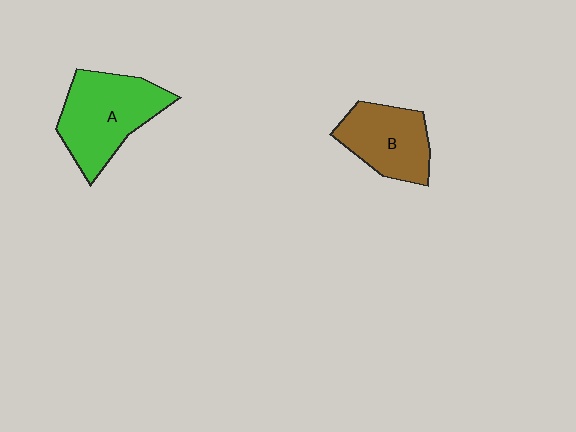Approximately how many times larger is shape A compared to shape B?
Approximately 1.3 times.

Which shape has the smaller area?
Shape B (brown).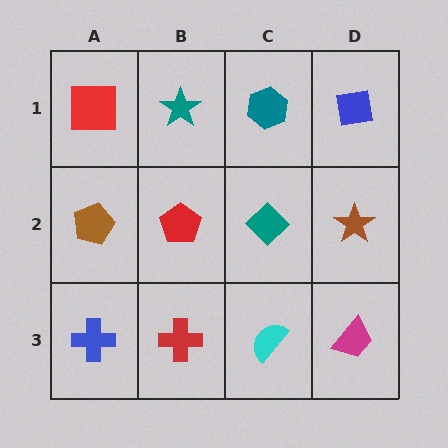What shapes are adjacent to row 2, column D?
A blue square (row 1, column D), a magenta trapezoid (row 3, column D), a teal diamond (row 2, column C).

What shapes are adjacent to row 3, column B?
A red pentagon (row 2, column B), a blue cross (row 3, column A), a cyan semicircle (row 3, column C).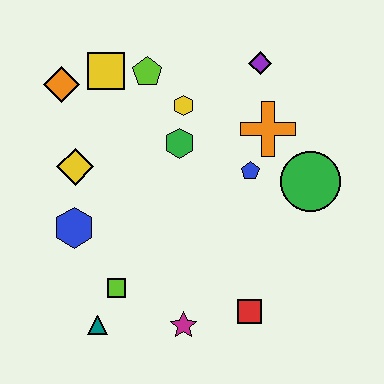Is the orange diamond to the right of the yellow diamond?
No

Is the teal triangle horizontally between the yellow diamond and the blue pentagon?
Yes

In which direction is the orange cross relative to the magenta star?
The orange cross is above the magenta star.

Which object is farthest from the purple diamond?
The teal triangle is farthest from the purple diamond.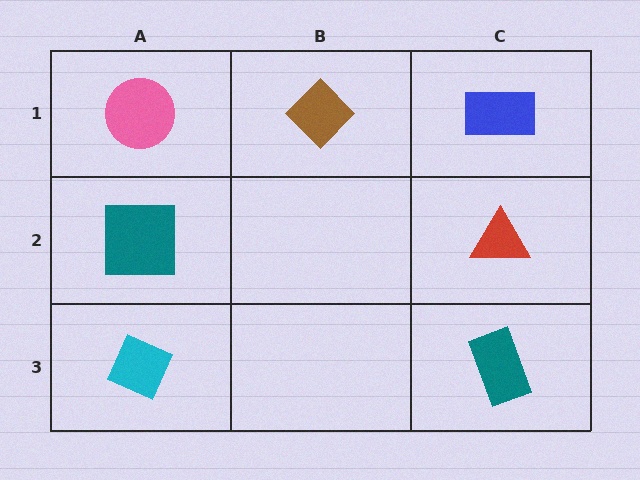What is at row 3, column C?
A teal rectangle.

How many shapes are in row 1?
3 shapes.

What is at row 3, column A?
A cyan diamond.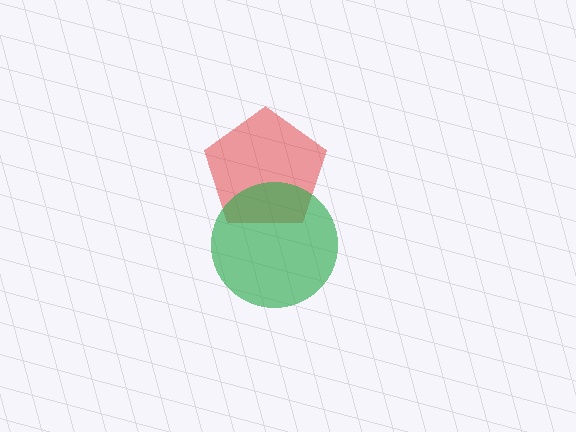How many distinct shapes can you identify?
There are 2 distinct shapes: a red pentagon, a green circle.